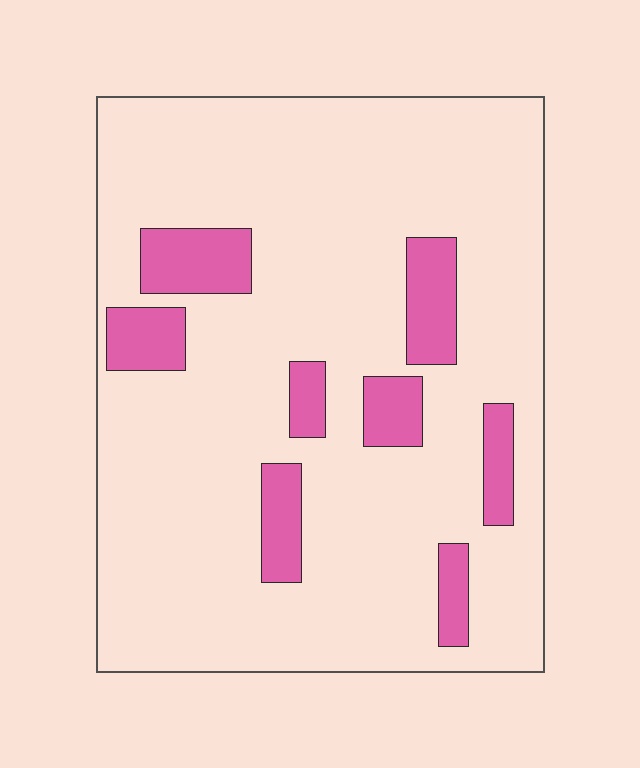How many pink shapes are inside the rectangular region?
8.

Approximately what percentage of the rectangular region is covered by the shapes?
Approximately 15%.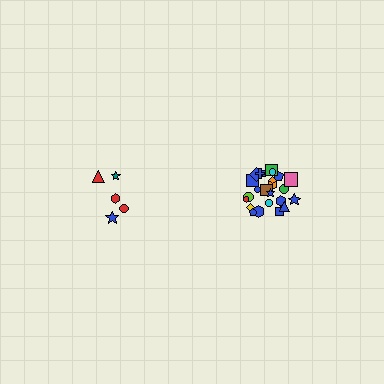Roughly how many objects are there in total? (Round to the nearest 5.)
Roughly 30 objects in total.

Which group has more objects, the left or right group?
The right group.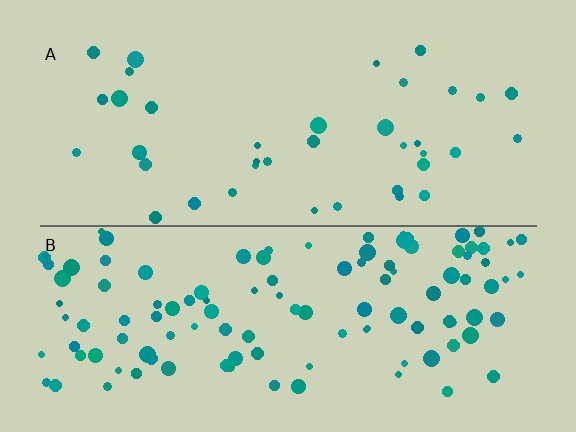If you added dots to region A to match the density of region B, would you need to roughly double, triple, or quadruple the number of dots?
Approximately triple.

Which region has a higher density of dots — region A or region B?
B (the bottom).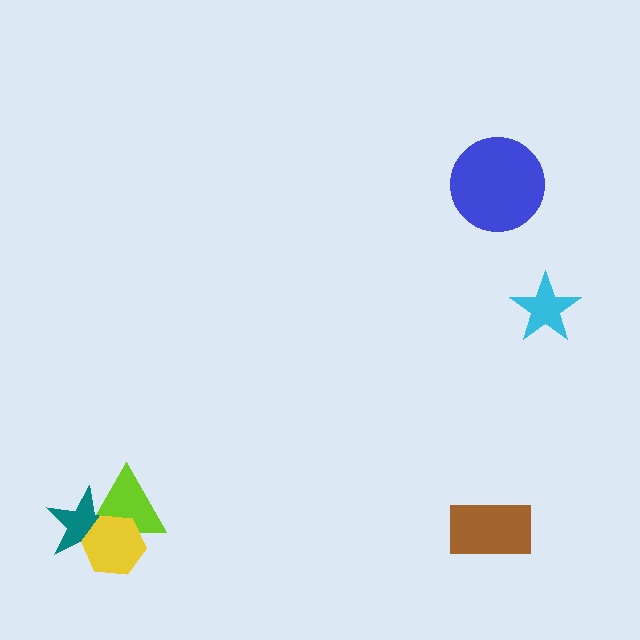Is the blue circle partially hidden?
No, no other shape covers it.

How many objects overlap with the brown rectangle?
0 objects overlap with the brown rectangle.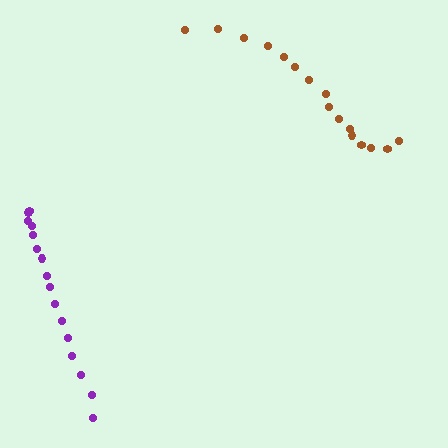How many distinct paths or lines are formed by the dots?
There are 2 distinct paths.